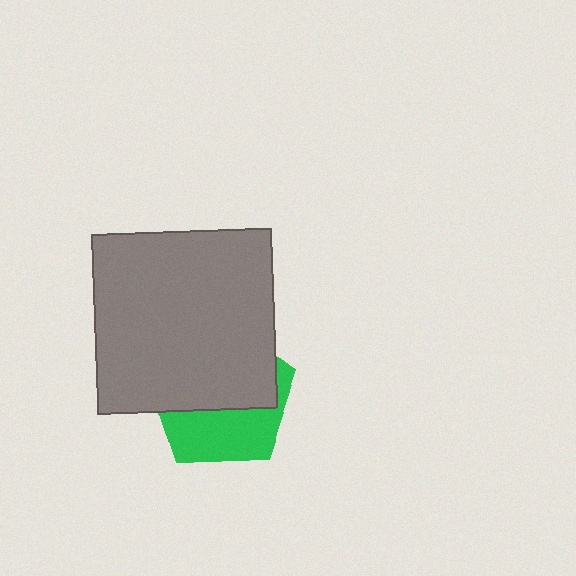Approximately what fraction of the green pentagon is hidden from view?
Roughly 58% of the green pentagon is hidden behind the gray square.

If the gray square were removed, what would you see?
You would see the complete green pentagon.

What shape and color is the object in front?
The object in front is a gray square.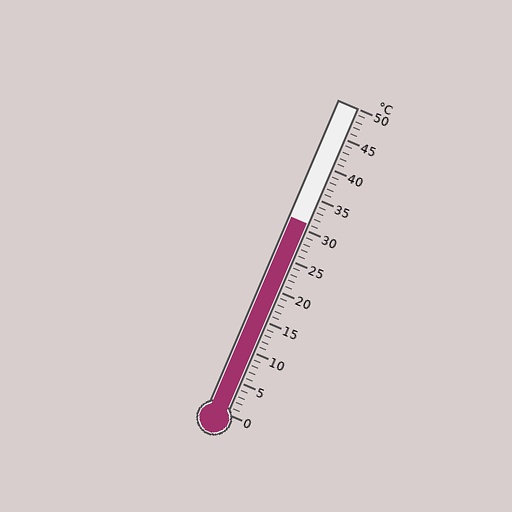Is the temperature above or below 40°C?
The temperature is below 40°C.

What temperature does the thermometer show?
The thermometer shows approximately 31°C.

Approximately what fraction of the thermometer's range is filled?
The thermometer is filled to approximately 60% of its range.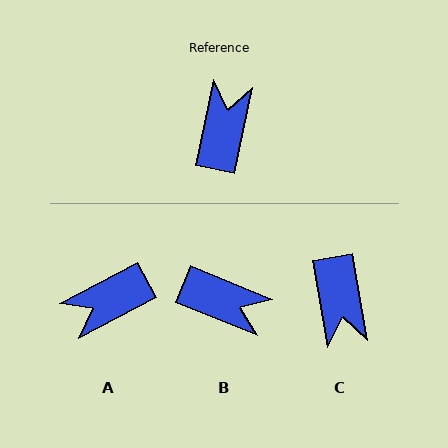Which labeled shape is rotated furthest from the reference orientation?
C, about 158 degrees away.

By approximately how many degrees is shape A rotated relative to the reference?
Approximately 130 degrees counter-clockwise.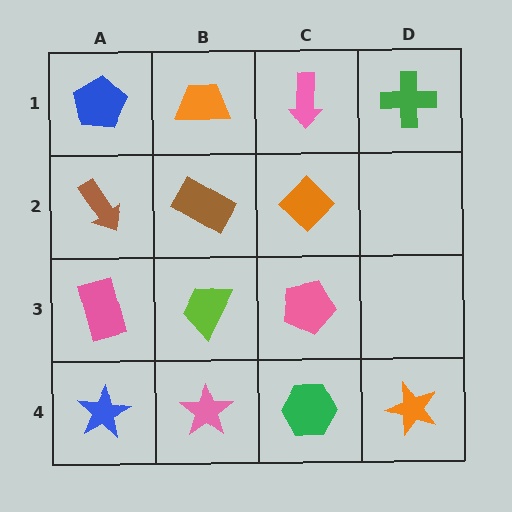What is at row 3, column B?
A lime trapezoid.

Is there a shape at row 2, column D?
No, that cell is empty.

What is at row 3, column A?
A pink rectangle.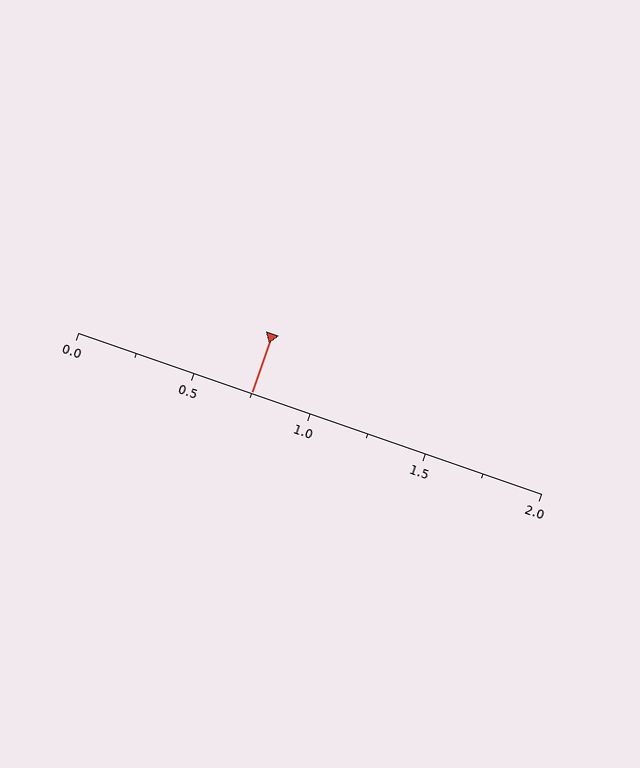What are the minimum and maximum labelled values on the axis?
The axis runs from 0.0 to 2.0.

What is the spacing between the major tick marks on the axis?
The major ticks are spaced 0.5 apart.